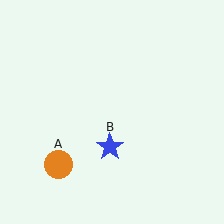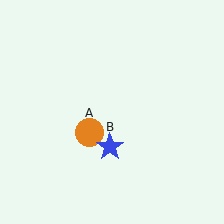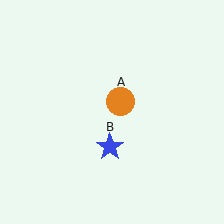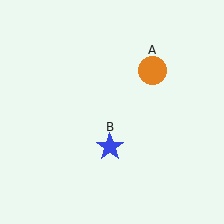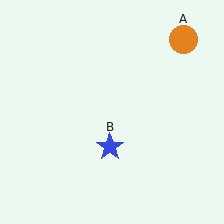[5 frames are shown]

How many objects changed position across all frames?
1 object changed position: orange circle (object A).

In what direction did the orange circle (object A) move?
The orange circle (object A) moved up and to the right.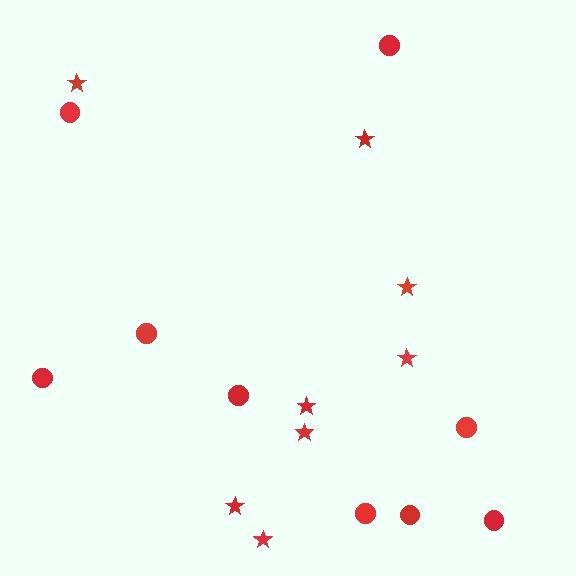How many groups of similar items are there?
There are 2 groups: one group of circles (9) and one group of stars (8).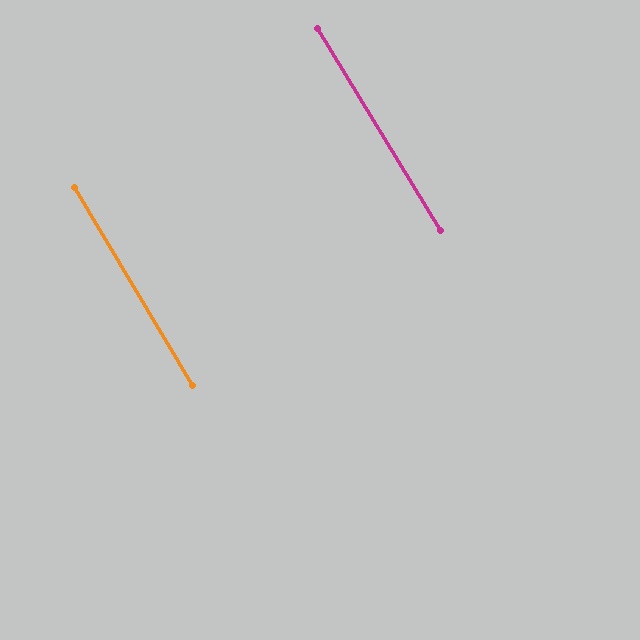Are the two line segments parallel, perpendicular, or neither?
Parallel — their directions differ by only 0.7°.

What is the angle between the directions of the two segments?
Approximately 1 degree.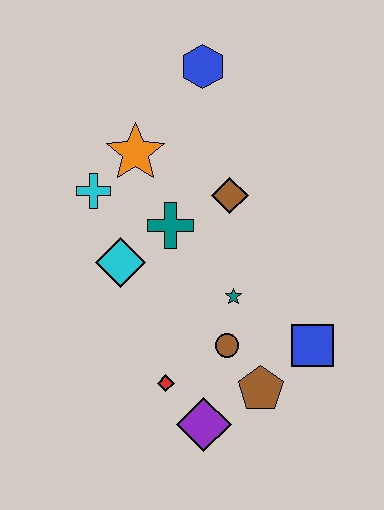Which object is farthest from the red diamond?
The blue hexagon is farthest from the red diamond.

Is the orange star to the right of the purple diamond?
No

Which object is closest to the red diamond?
The purple diamond is closest to the red diamond.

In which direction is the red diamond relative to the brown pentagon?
The red diamond is to the left of the brown pentagon.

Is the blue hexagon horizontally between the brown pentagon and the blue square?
No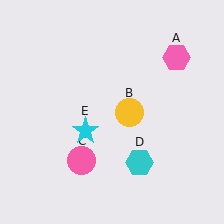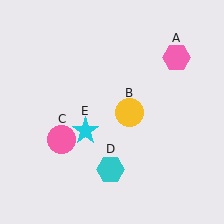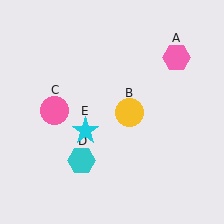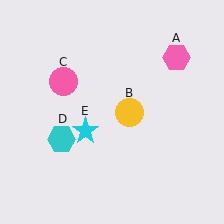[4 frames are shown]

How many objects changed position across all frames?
2 objects changed position: pink circle (object C), cyan hexagon (object D).